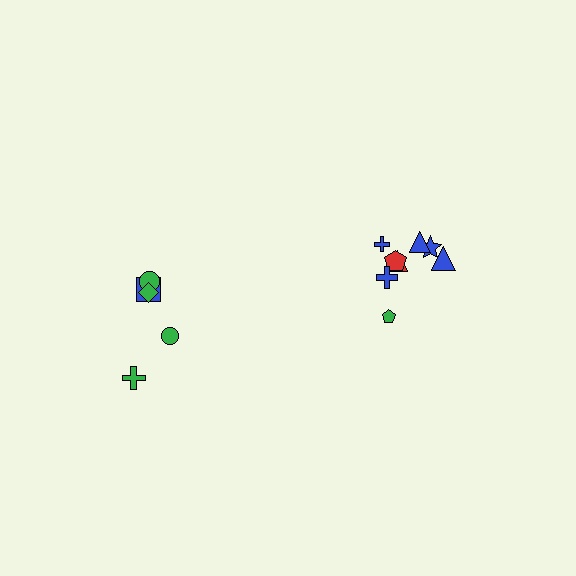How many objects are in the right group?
There are 8 objects.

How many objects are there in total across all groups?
There are 13 objects.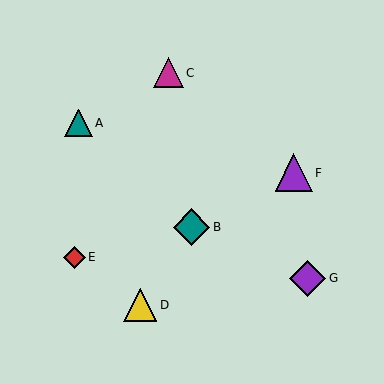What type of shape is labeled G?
Shape G is a purple diamond.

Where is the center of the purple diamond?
The center of the purple diamond is at (308, 278).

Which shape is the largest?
The purple triangle (labeled F) is the largest.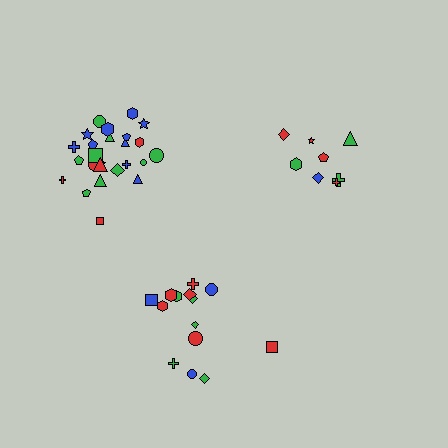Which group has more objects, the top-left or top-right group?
The top-left group.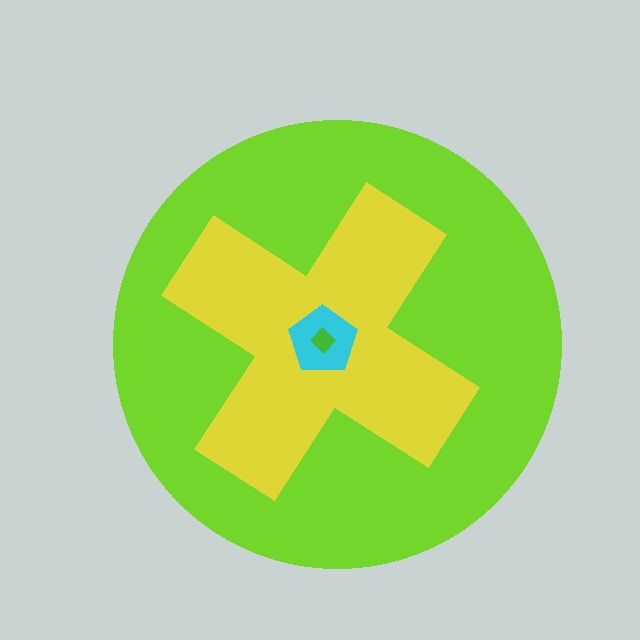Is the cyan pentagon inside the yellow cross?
Yes.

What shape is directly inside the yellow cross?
The cyan pentagon.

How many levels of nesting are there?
4.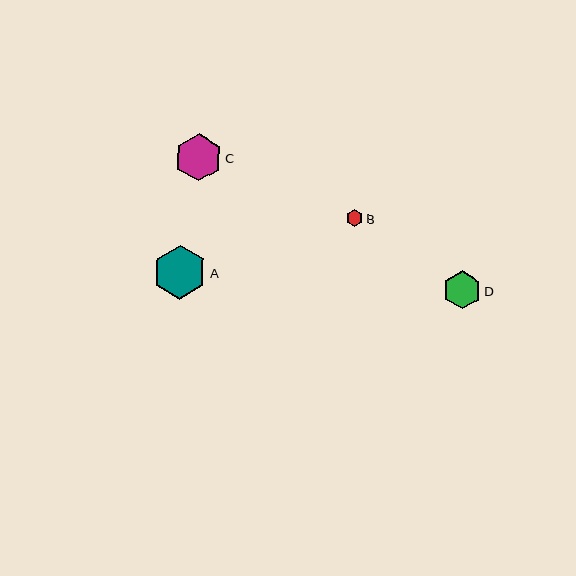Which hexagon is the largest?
Hexagon A is the largest with a size of approximately 54 pixels.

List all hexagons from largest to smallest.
From largest to smallest: A, C, D, B.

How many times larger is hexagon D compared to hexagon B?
Hexagon D is approximately 2.2 times the size of hexagon B.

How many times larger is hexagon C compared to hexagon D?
Hexagon C is approximately 1.2 times the size of hexagon D.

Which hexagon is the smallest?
Hexagon B is the smallest with a size of approximately 17 pixels.